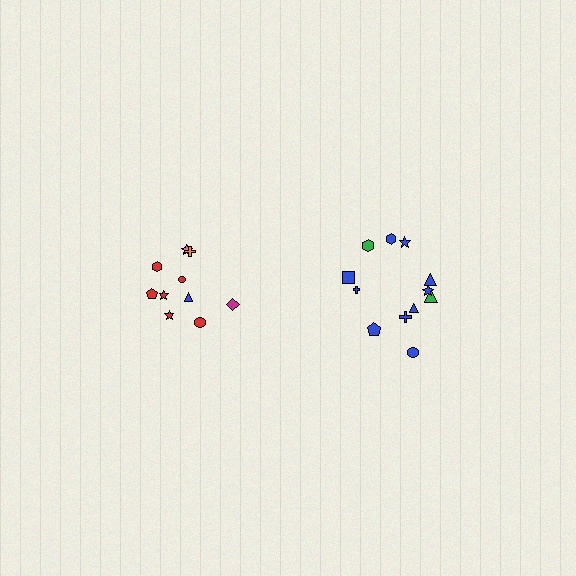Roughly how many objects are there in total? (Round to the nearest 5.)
Roughly 20 objects in total.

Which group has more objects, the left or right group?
The right group.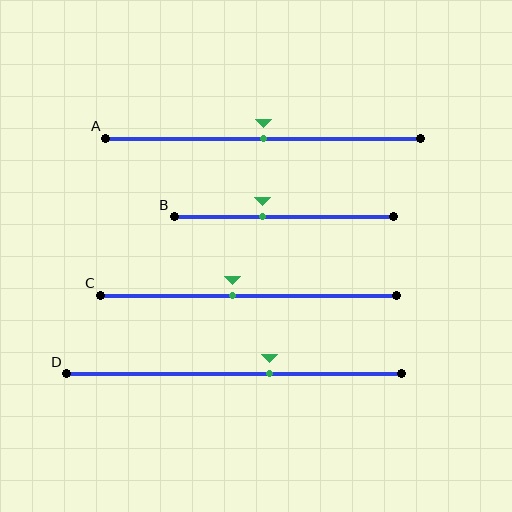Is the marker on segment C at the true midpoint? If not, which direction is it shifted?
No, the marker on segment C is shifted to the left by about 5% of the segment length.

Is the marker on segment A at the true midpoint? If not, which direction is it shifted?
Yes, the marker on segment A is at the true midpoint.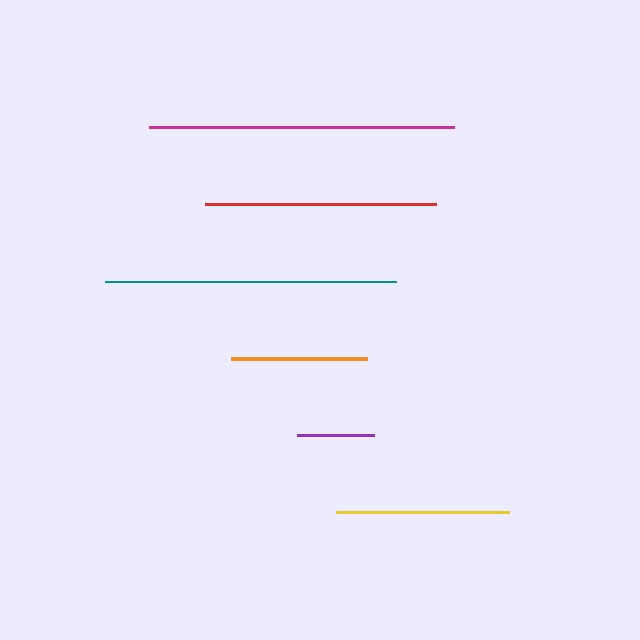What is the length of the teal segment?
The teal segment is approximately 290 pixels long.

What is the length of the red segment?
The red segment is approximately 231 pixels long.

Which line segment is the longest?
The magenta line is the longest at approximately 305 pixels.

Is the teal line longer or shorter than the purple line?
The teal line is longer than the purple line.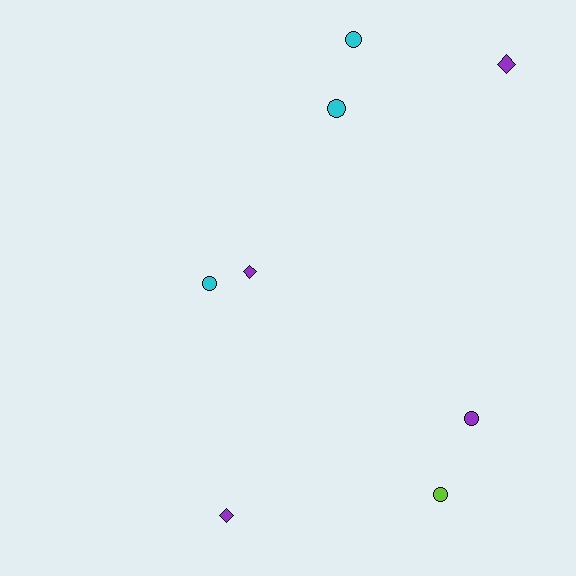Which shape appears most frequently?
Circle, with 5 objects.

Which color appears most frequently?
Purple, with 4 objects.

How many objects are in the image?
There are 8 objects.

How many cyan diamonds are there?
There are no cyan diamonds.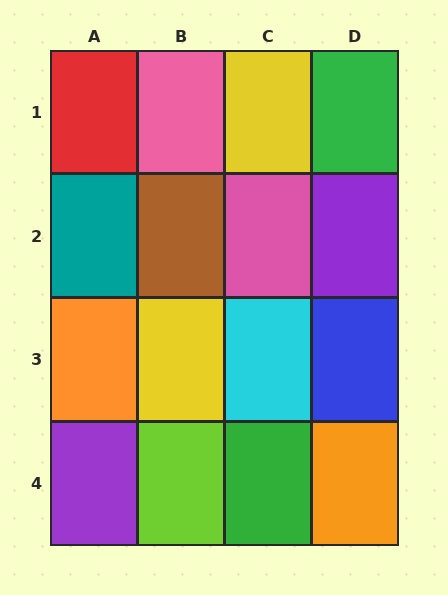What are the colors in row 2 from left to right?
Teal, brown, pink, purple.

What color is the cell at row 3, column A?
Orange.